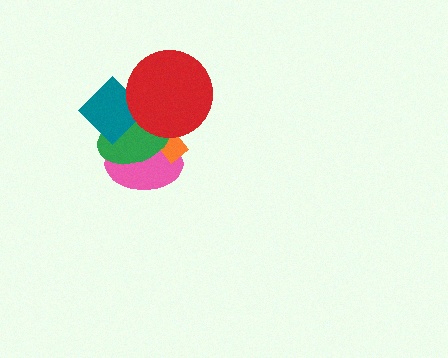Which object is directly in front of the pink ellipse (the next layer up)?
The orange cross is directly in front of the pink ellipse.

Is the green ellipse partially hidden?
Yes, it is partially covered by another shape.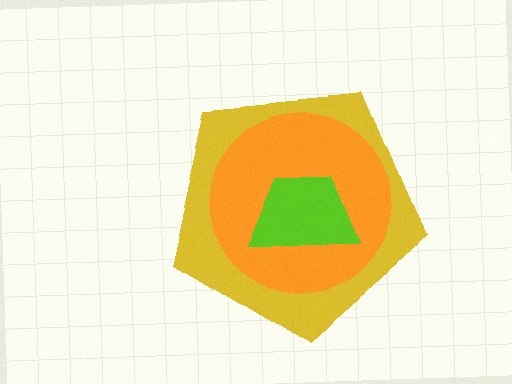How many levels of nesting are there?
3.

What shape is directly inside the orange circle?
The lime trapezoid.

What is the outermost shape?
The yellow pentagon.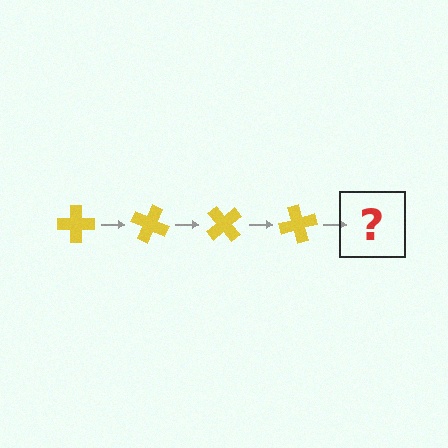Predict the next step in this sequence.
The next step is a yellow cross rotated 100 degrees.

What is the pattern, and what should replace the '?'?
The pattern is that the cross rotates 25 degrees each step. The '?' should be a yellow cross rotated 100 degrees.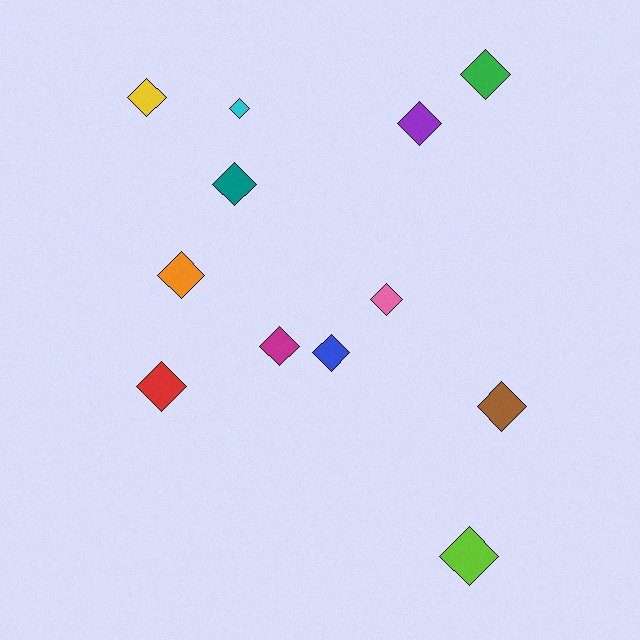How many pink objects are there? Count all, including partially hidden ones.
There is 1 pink object.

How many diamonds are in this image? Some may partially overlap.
There are 12 diamonds.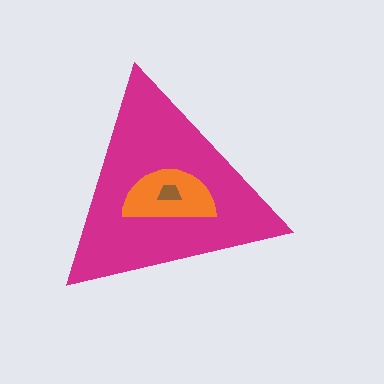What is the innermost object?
The brown trapezoid.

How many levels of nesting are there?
3.